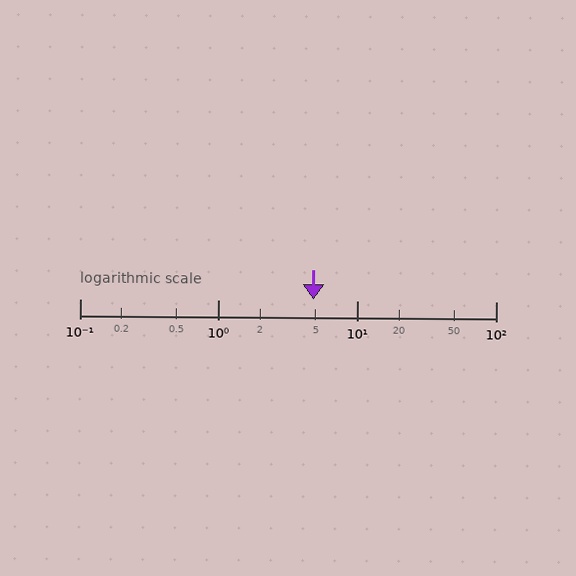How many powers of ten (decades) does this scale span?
The scale spans 3 decades, from 0.1 to 100.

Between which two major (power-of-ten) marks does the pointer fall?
The pointer is between 1 and 10.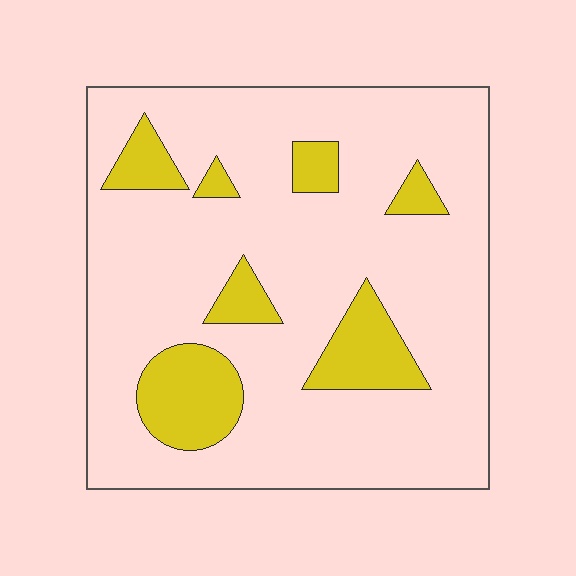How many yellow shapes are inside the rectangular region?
7.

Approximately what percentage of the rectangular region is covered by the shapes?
Approximately 15%.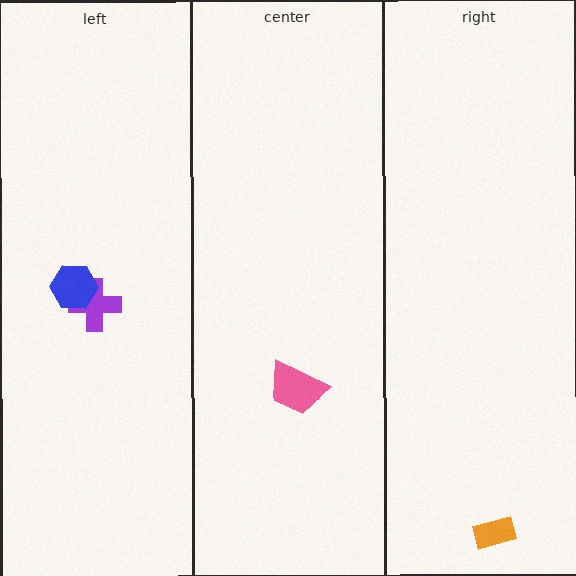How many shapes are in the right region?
1.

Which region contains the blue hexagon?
The left region.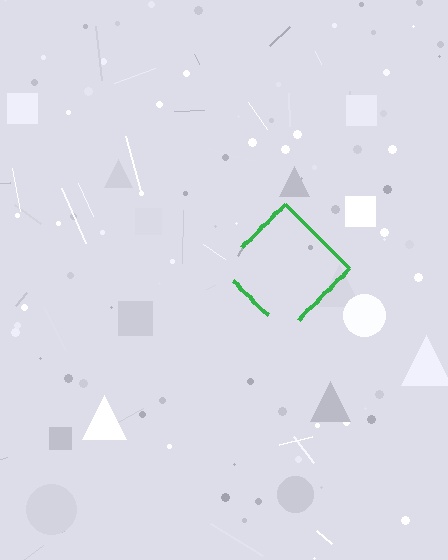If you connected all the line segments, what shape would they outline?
They would outline a diamond.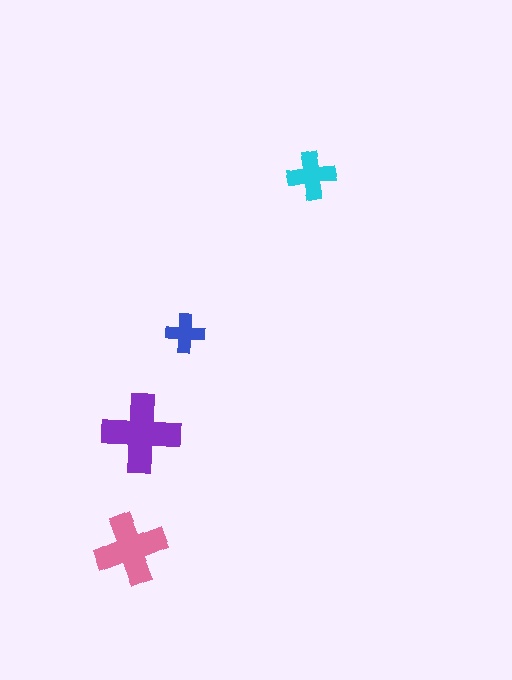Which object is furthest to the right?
The cyan cross is rightmost.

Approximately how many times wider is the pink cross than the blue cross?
About 2 times wider.